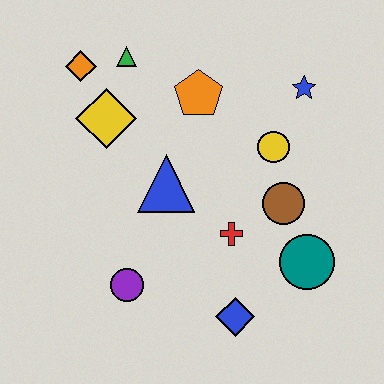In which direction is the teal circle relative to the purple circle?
The teal circle is to the right of the purple circle.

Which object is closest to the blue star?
The yellow circle is closest to the blue star.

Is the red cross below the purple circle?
No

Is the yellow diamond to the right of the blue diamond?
No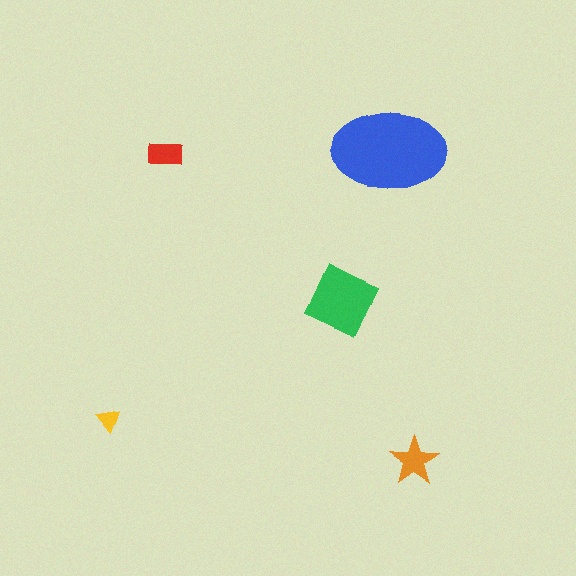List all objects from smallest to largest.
The yellow triangle, the red rectangle, the orange star, the green diamond, the blue ellipse.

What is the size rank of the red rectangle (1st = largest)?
4th.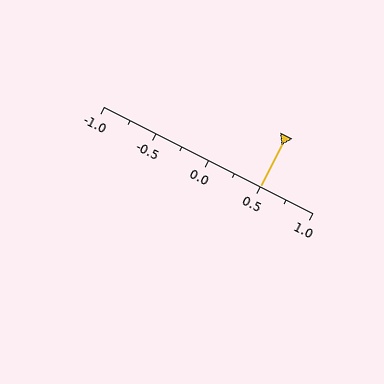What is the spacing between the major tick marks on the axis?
The major ticks are spaced 0.5 apart.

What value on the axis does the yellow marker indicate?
The marker indicates approximately 0.5.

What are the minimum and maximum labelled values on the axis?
The axis runs from -1.0 to 1.0.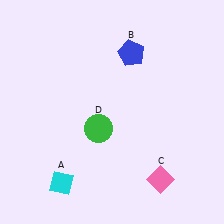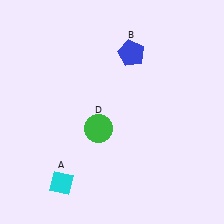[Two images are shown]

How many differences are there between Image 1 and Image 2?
There is 1 difference between the two images.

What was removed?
The pink diamond (C) was removed in Image 2.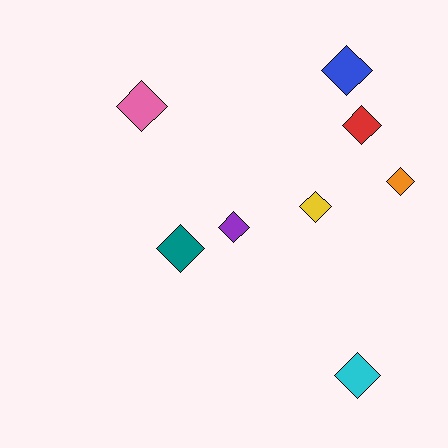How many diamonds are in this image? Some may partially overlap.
There are 8 diamonds.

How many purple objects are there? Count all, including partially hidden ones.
There is 1 purple object.